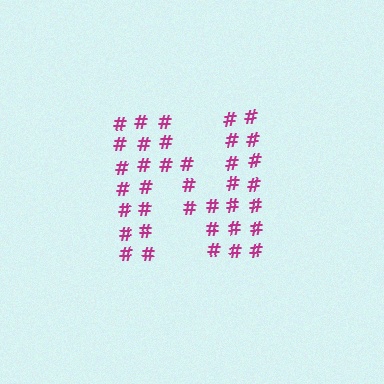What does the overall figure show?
The overall figure shows the letter N.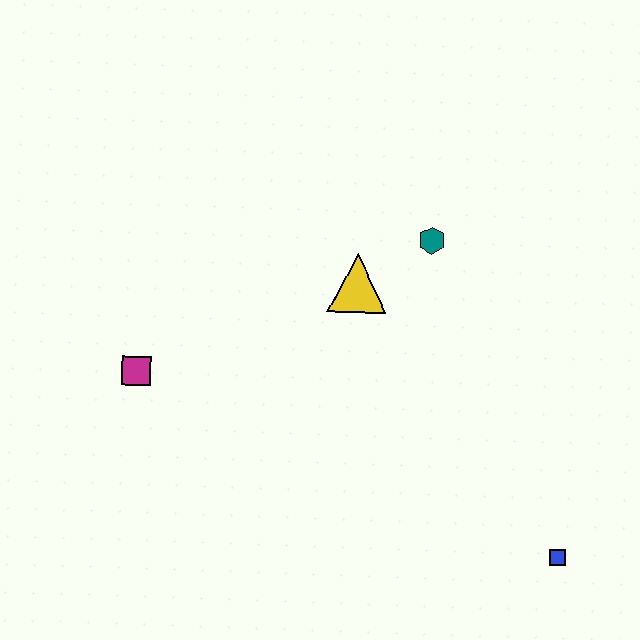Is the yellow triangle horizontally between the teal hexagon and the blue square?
No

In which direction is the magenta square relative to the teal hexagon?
The magenta square is to the left of the teal hexagon.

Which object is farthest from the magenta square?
The blue square is farthest from the magenta square.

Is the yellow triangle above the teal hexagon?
No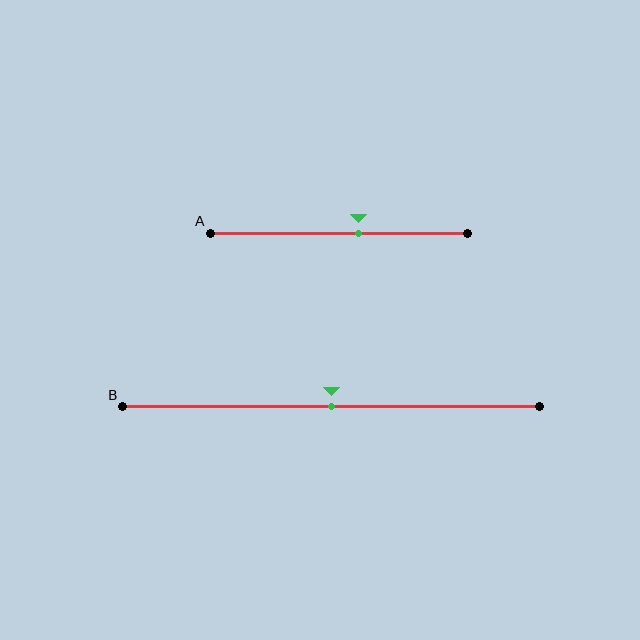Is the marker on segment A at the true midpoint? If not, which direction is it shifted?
No, the marker on segment A is shifted to the right by about 7% of the segment length.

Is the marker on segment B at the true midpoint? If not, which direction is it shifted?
Yes, the marker on segment B is at the true midpoint.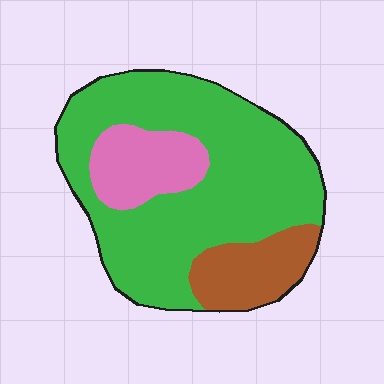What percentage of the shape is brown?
Brown takes up less than a quarter of the shape.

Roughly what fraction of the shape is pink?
Pink takes up about one sixth (1/6) of the shape.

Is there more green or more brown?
Green.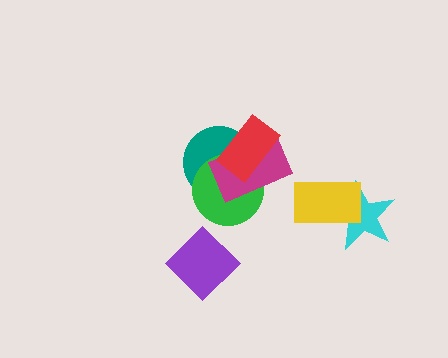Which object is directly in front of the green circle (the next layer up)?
The magenta rectangle is directly in front of the green circle.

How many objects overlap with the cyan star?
1 object overlaps with the cyan star.